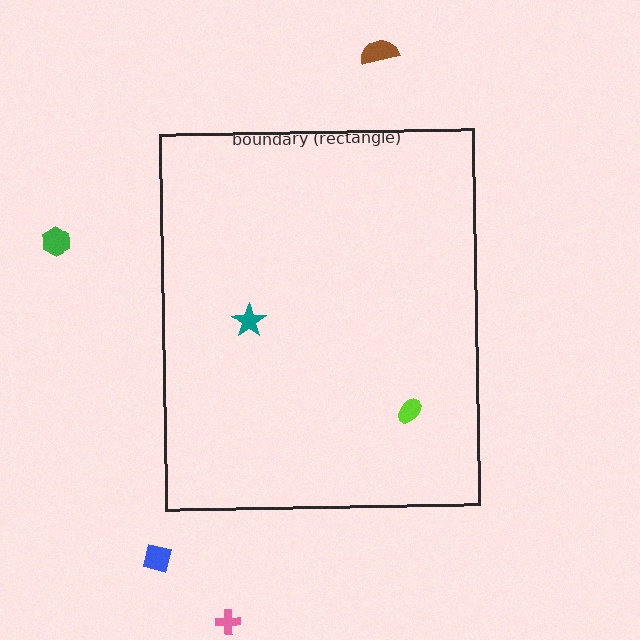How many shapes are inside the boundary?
2 inside, 4 outside.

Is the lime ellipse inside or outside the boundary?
Inside.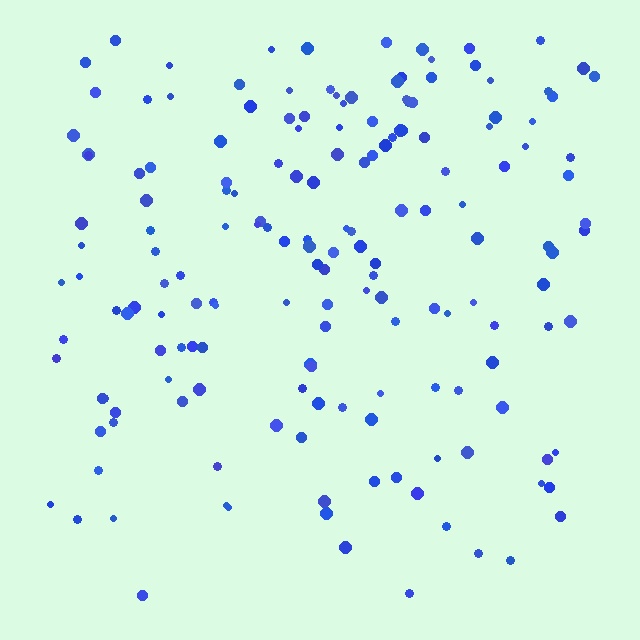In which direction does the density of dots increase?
From bottom to top, with the top side densest.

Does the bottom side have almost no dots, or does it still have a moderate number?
Still a moderate number, just noticeably fewer than the top.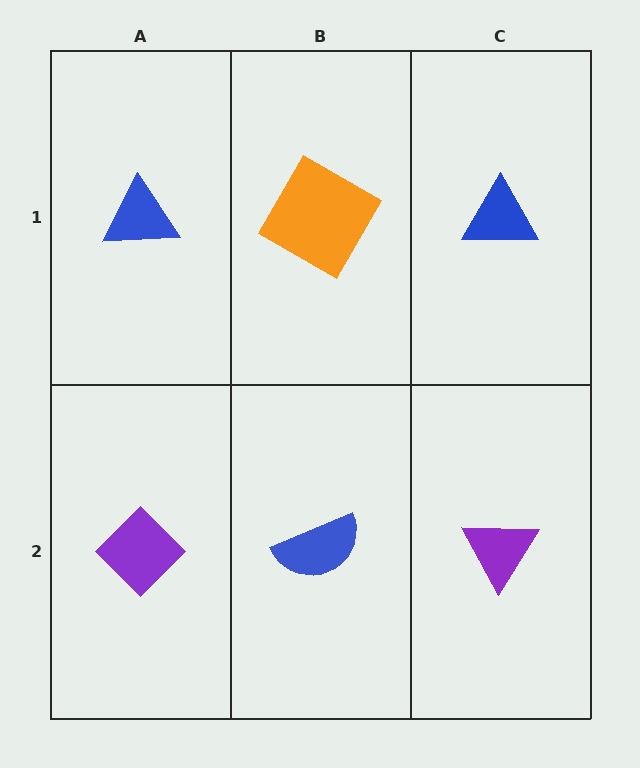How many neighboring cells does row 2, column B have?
3.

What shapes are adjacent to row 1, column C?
A purple triangle (row 2, column C), an orange diamond (row 1, column B).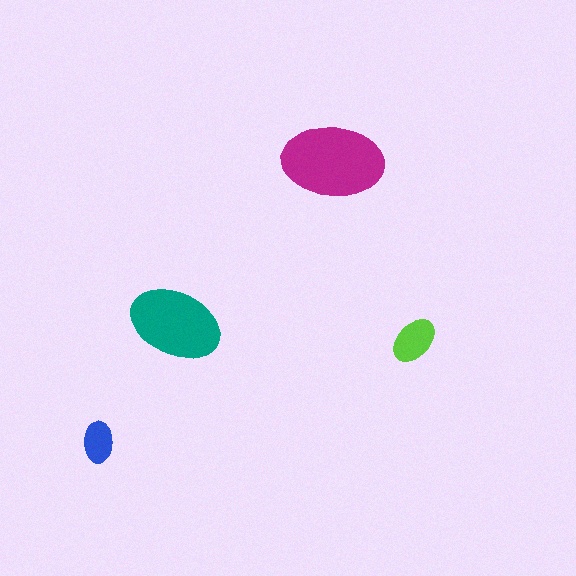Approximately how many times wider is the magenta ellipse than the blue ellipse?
About 2.5 times wider.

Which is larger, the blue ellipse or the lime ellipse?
The lime one.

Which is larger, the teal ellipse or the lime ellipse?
The teal one.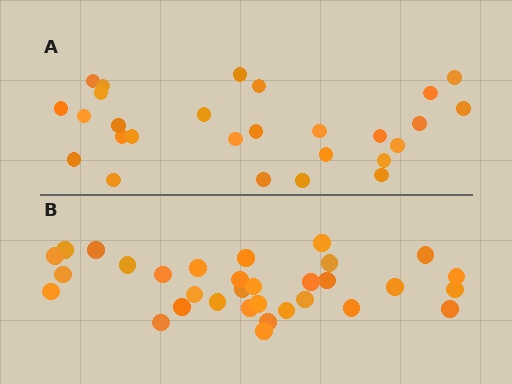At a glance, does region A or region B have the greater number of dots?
Region B (the bottom region) has more dots.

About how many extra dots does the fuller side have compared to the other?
Region B has about 5 more dots than region A.